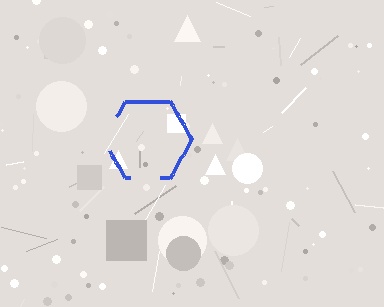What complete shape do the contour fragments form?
The contour fragments form a hexagon.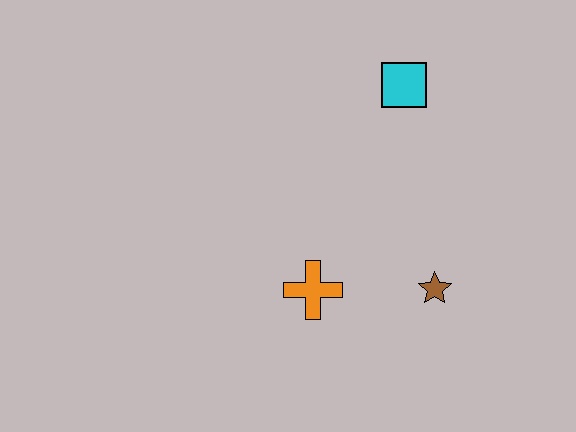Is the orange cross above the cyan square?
No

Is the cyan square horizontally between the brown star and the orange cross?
Yes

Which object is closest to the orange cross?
The brown star is closest to the orange cross.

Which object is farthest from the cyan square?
The orange cross is farthest from the cyan square.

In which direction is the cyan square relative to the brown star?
The cyan square is above the brown star.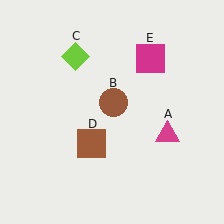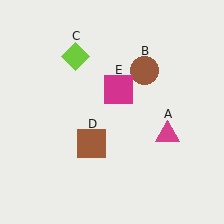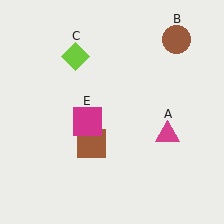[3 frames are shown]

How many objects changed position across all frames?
2 objects changed position: brown circle (object B), magenta square (object E).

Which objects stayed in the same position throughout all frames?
Magenta triangle (object A) and lime diamond (object C) and brown square (object D) remained stationary.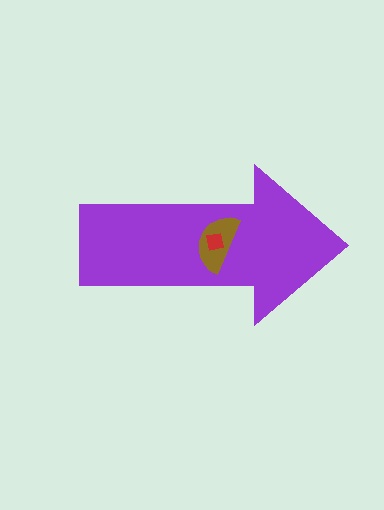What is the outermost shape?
The purple arrow.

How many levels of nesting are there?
3.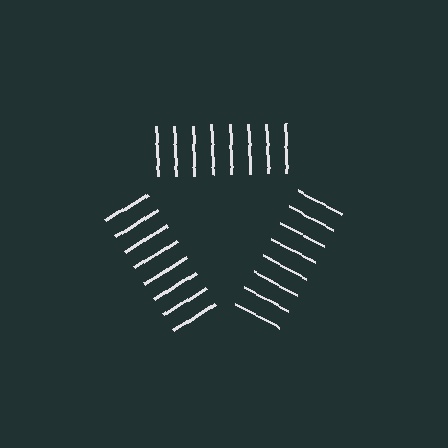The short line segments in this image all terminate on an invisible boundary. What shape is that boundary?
An illusory triangle — the line segments terminate on its edges but no continuous stroke is drawn.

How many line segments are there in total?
24 — 8 along each of the 3 edges.